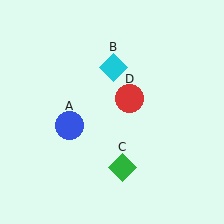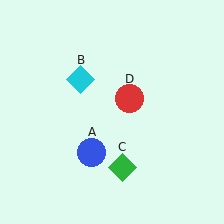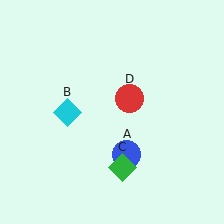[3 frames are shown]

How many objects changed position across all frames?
2 objects changed position: blue circle (object A), cyan diamond (object B).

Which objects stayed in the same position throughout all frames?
Green diamond (object C) and red circle (object D) remained stationary.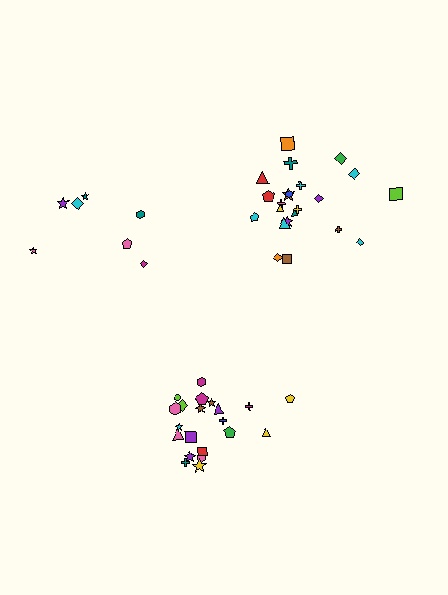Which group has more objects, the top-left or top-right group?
The top-right group.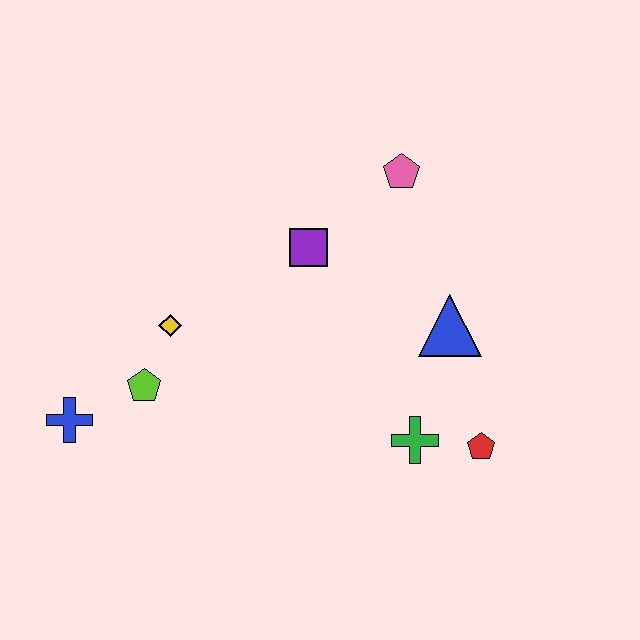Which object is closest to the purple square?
The pink pentagon is closest to the purple square.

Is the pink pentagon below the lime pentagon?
No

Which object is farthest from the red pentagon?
The blue cross is farthest from the red pentagon.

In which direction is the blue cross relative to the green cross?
The blue cross is to the left of the green cross.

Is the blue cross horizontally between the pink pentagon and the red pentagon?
No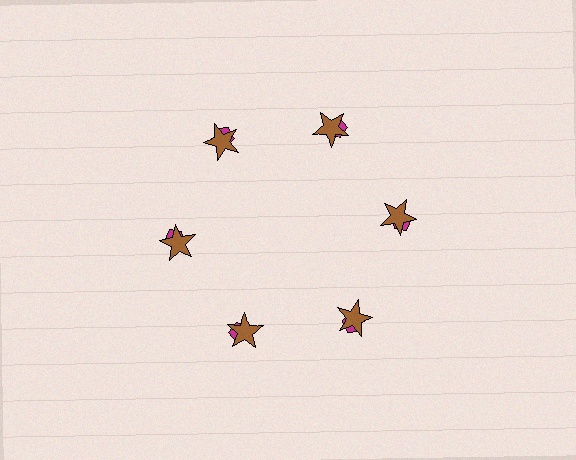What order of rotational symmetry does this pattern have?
This pattern has 6-fold rotational symmetry.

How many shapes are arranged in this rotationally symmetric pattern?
There are 12 shapes, arranged in 6 groups of 2.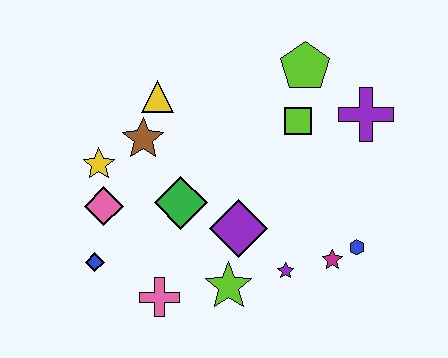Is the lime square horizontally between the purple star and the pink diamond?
No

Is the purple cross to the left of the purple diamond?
No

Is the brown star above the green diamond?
Yes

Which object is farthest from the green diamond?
The purple cross is farthest from the green diamond.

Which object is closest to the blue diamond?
The pink diamond is closest to the blue diamond.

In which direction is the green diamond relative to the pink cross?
The green diamond is above the pink cross.